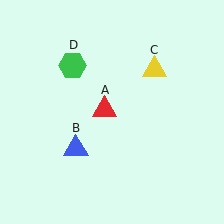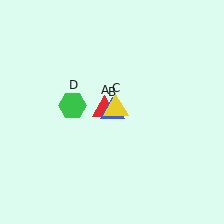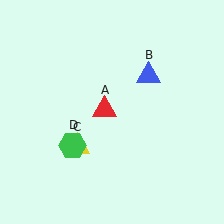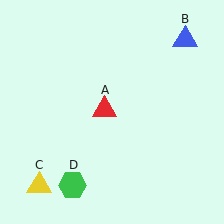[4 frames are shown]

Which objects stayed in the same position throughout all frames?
Red triangle (object A) remained stationary.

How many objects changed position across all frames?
3 objects changed position: blue triangle (object B), yellow triangle (object C), green hexagon (object D).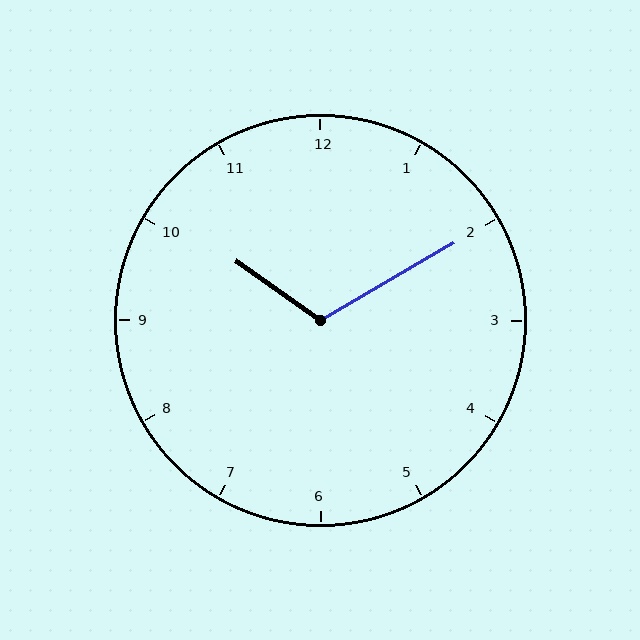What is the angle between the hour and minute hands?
Approximately 115 degrees.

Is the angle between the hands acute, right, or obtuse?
It is obtuse.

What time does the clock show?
10:10.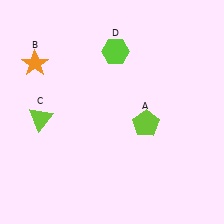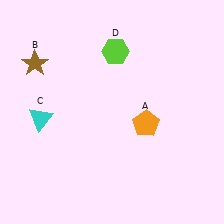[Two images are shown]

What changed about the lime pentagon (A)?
In Image 1, A is lime. In Image 2, it changed to orange.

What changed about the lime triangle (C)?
In Image 1, C is lime. In Image 2, it changed to cyan.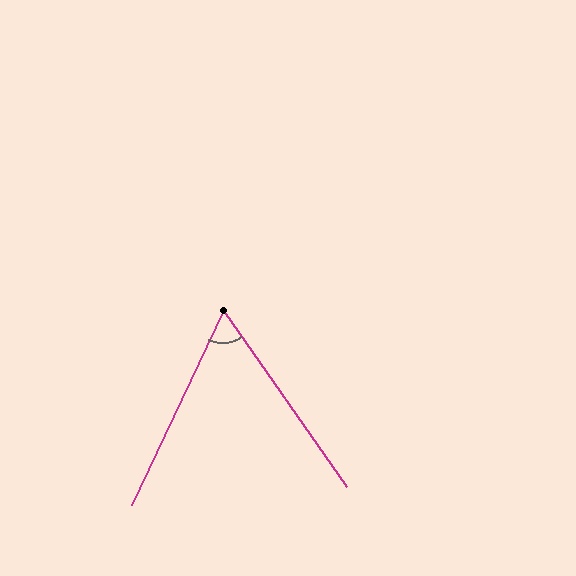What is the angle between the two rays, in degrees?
Approximately 60 degrees.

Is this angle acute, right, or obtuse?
It is acute.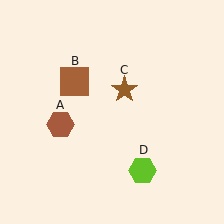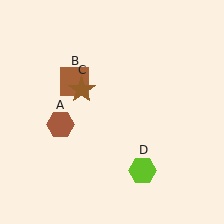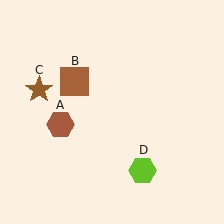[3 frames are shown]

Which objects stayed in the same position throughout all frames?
Brown hexagon (object A) and brown square (object B) and lime hexagon (object D) remained stationary.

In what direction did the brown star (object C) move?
The brown star (object C) moved left.